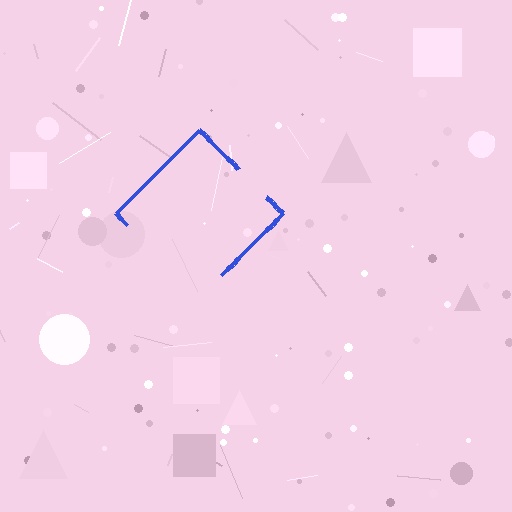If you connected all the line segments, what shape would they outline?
They would outline a diamond.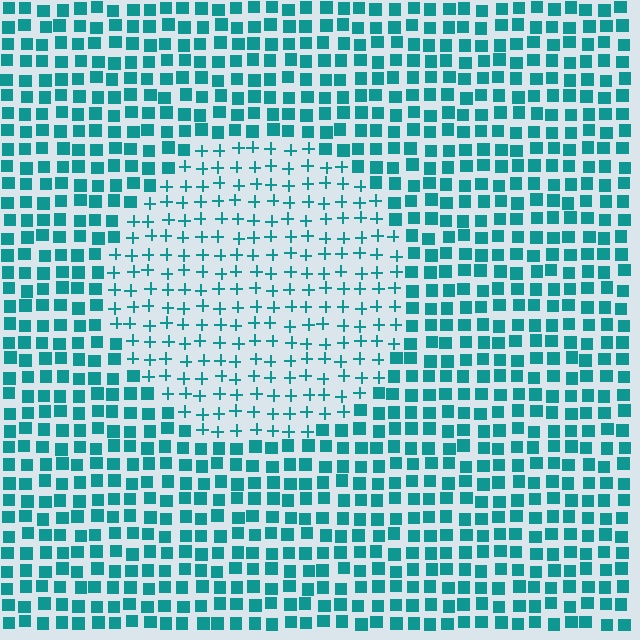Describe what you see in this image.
The image is filled with small teal elements arranged in a uniform grid. A circle-shaped region contains plus signs, while the surrounding area contains squares. The boundary is defined purely by the change in element shape.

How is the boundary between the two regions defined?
The boundary is defined by a change in element shape: plus signs inside vs. squares outside. All elements share the same color and spacing.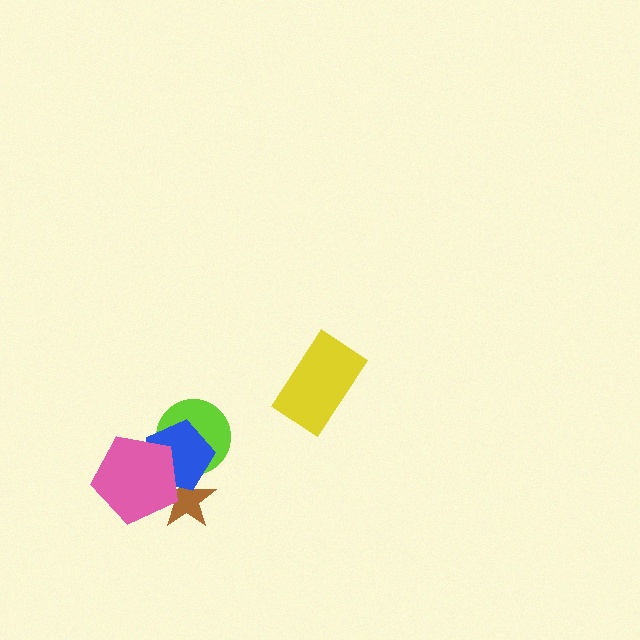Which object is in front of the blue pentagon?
The pink pentagon is in front of the blue pentagon.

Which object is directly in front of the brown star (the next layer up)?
The blue pentagon is directly in front of the brown star.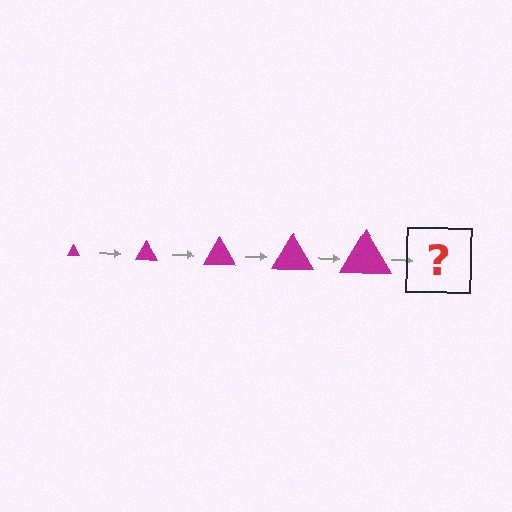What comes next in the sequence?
The next element should be a magenta triangle, larger than the previous one.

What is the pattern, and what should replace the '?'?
The pattern is that the triangle gets progressively larger each step. The '?' should be a magenta triangle, larger than the previous one.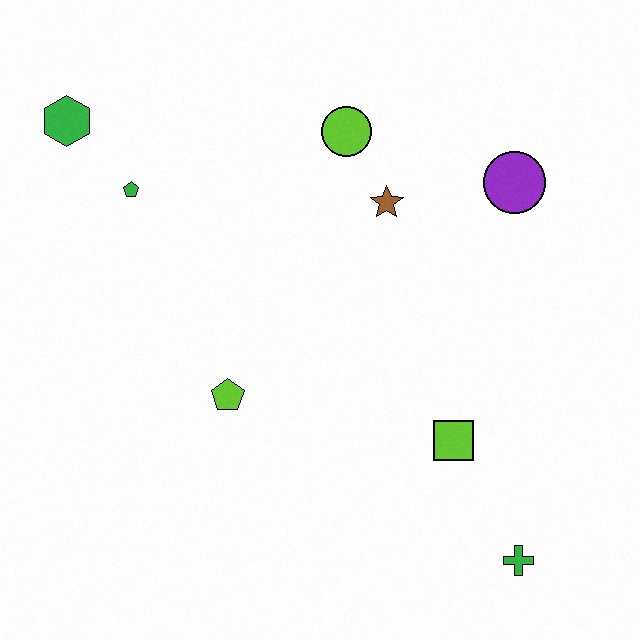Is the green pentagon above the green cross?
Yes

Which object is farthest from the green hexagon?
The green cross is farthest from the green hexagon.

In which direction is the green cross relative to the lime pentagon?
The green cross is to the right of the lime pentagon.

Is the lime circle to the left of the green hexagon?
No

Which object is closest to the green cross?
The lime square is closest to the green cross.